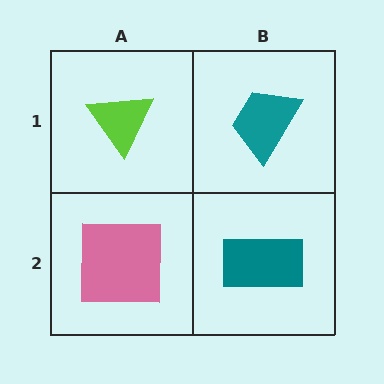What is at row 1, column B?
A teal trapezoid.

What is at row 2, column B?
A teal rectangle.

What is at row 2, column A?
A pink square.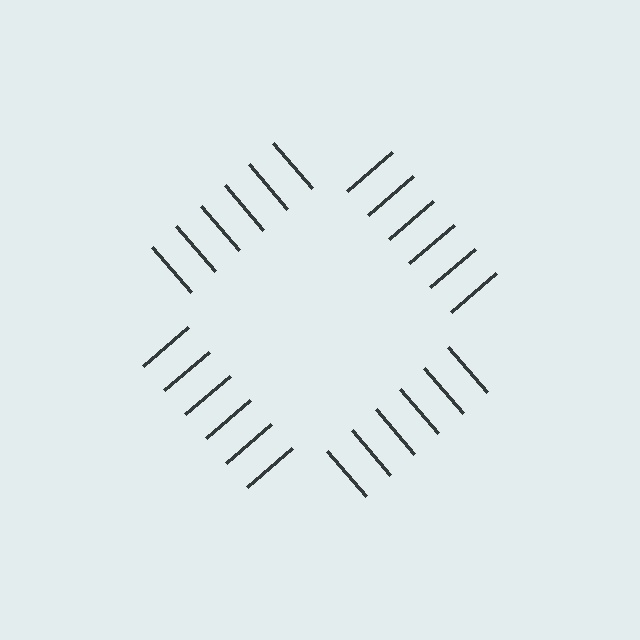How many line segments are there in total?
24 — 6 along each of the 4 edges.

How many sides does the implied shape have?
4 sides — the line-ends trace a square.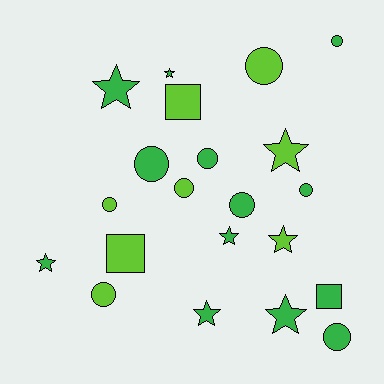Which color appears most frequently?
Green, with 13 objects.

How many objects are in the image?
There are 21 objects.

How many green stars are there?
There are 6 green stars.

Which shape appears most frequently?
Circle, with 10 objects.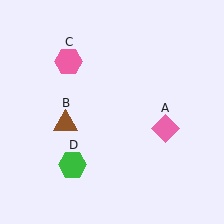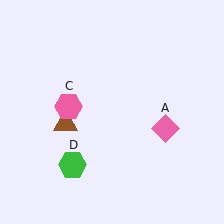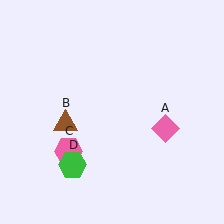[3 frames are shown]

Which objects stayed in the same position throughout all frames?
Pink diamond (object A) and brown triangle (object B) and green hexagon (object D) remained stationary.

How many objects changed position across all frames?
1 object changed position: pink hexagon (object C).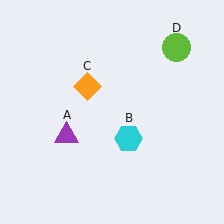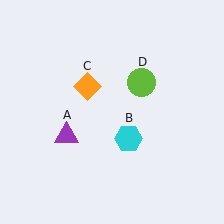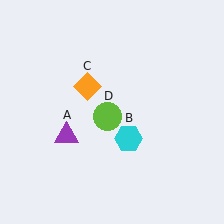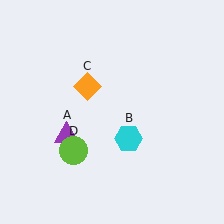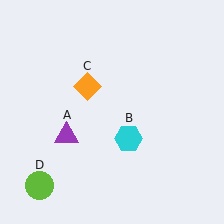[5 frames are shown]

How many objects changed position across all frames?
1 object changed position: lime circle (object D).